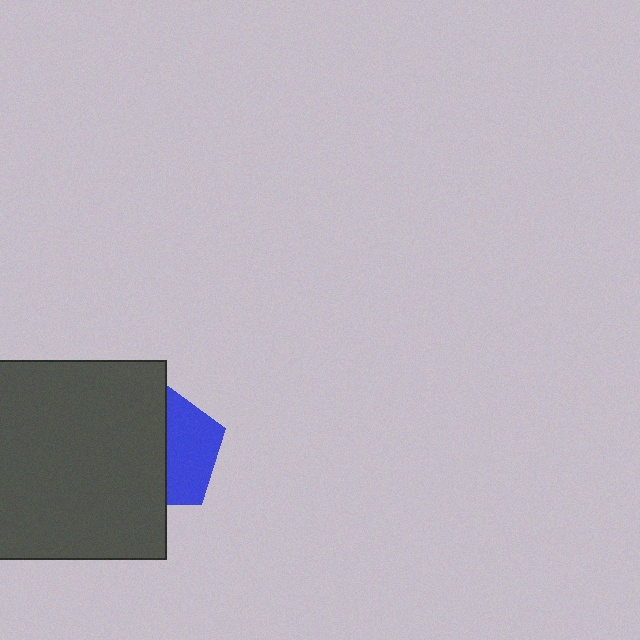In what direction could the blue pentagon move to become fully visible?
The blue pentagon could move right. That would shift it out from behind the dark gray square entirely.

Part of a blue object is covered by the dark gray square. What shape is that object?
It is a pentagon.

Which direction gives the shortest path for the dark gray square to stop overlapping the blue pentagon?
Moving left gives the shortest separation.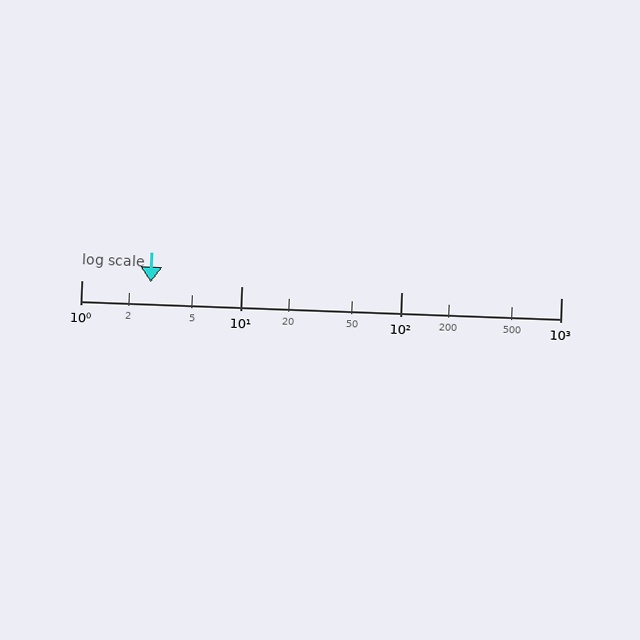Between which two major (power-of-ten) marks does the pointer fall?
The pointer is between 1 and 10.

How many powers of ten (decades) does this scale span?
The scale spans 3 decades, from 1 to 1000.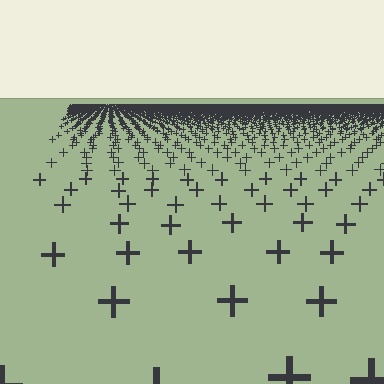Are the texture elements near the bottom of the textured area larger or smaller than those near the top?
Larger. Near the bottom, elements are closer to the viewer and appear at a bigger on-screen size.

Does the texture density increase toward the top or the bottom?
Density increases toward the top.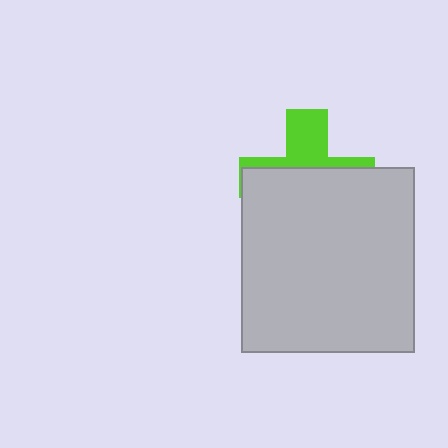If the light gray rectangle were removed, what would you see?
You would see the complete lime cross.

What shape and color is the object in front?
The object in front is a light gray rectangle.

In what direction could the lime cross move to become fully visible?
The lime cross could move up. That would shift it out from behind the light gray rectangle entirely.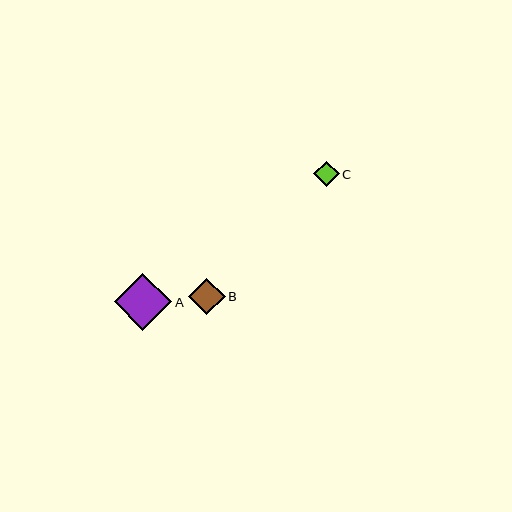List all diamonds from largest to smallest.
From largest to smallest: A, B, C.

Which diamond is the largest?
Diamond A is the largest with a size of approximately 58 pixels.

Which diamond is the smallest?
Diamond C is the smallest with a size of approximately 26 pixels.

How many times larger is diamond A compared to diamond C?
Diamond A is approximately 2.3 times the size of diamond C.